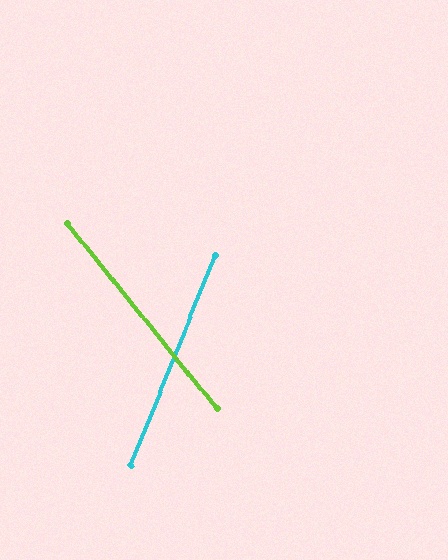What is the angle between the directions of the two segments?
Approximately 61 degrees.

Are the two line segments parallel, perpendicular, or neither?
Neither parallel nor perpendicular — they differ by about 61°.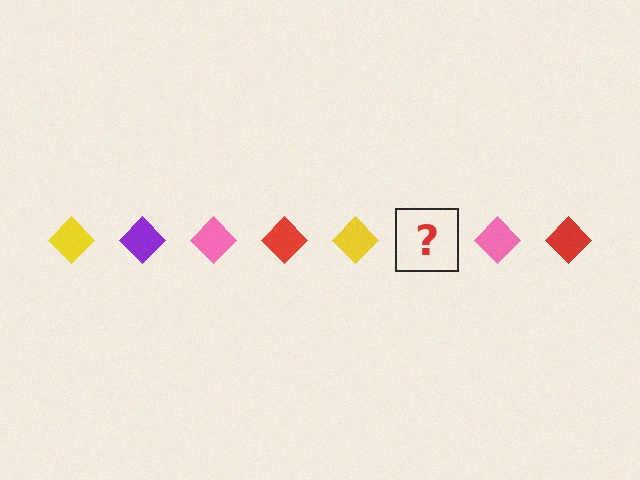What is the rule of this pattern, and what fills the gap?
The rule is that the pattern cycles through yellow, purple, pink, red diamonds. The gap should be filled with a purple diamond.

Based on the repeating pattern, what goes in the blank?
The blank should be a purple diamond.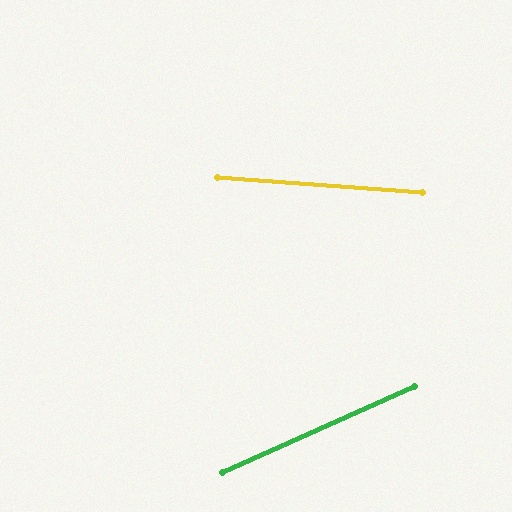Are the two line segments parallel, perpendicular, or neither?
Neither parallel nor perpendicular — they differ by about 29°.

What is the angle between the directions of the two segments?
Approximately 29 degrees.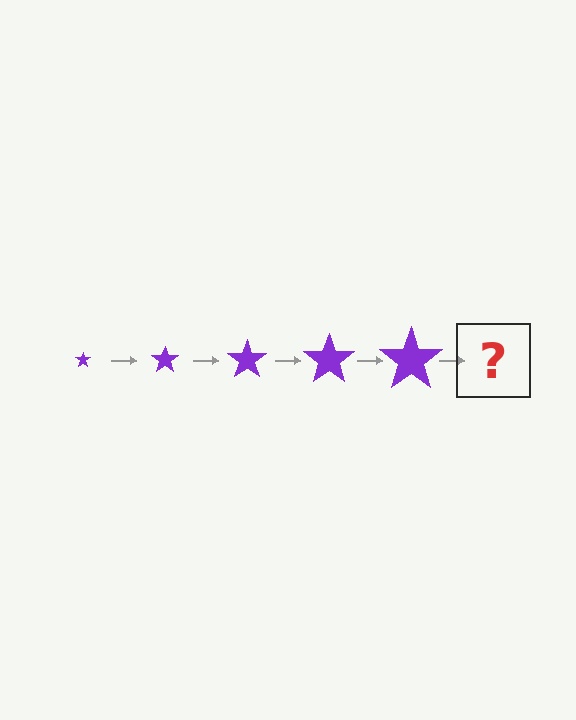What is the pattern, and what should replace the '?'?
The pattern is that the star gets progressively larger each step. The '?' should be a purple star, larger than the previous one.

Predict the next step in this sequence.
The next step is a purple star, larger than the previous one.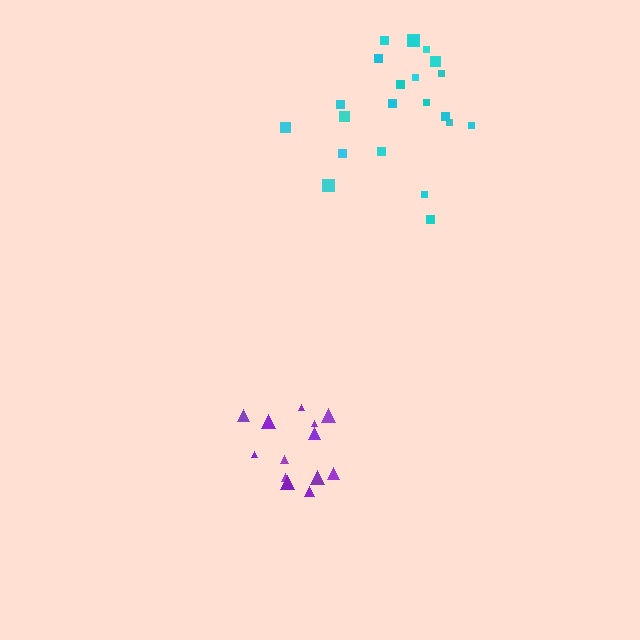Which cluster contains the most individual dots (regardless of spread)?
Cyan (21).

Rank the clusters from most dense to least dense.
purple, cyan.